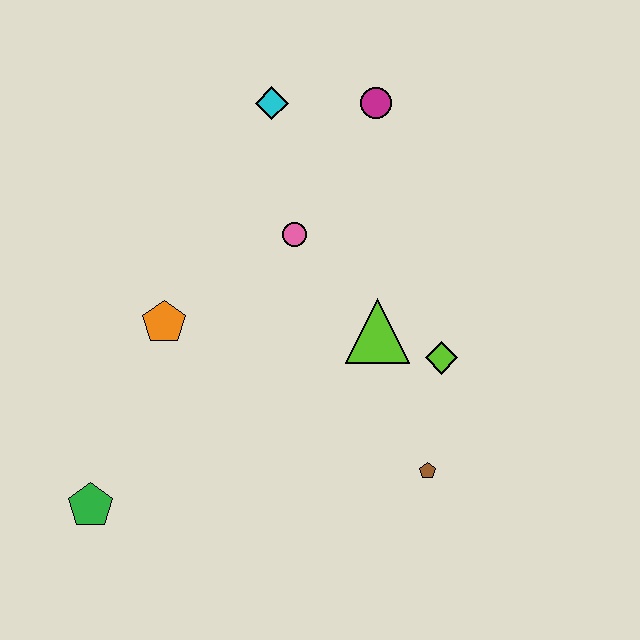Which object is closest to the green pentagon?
The orange pentagon is closest to the green pentagon.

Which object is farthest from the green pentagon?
The magenta circle is farthest from the green pentagon.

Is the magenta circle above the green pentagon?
Yes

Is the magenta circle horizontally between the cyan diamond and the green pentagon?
No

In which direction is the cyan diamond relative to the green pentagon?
The cyan diamond is above the green pentagon.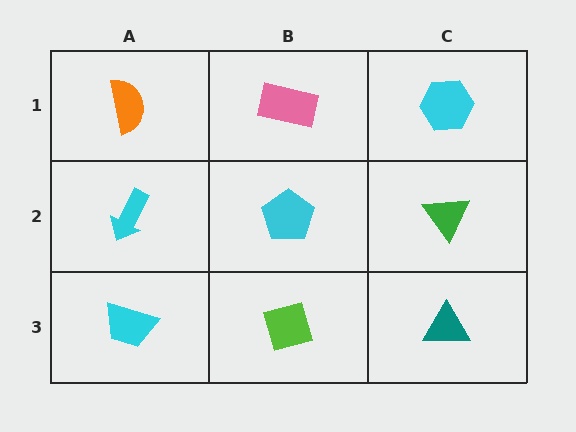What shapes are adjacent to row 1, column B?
A cyan pentagon (row 2, column B), an orange semicircle (row 1, column A), a cyan hexagon (row 1, column C).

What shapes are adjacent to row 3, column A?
A cyan arrow (row 2, column A), a lime diamond (row 3, column B).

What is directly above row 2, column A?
An orange semicircle.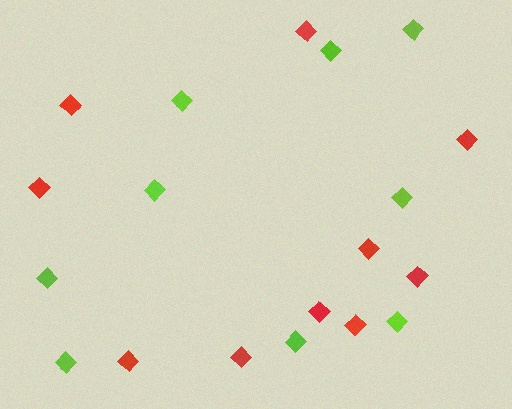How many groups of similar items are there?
There are 2 groups: one group of lime diamonds (9) and one group of red diamonds (10).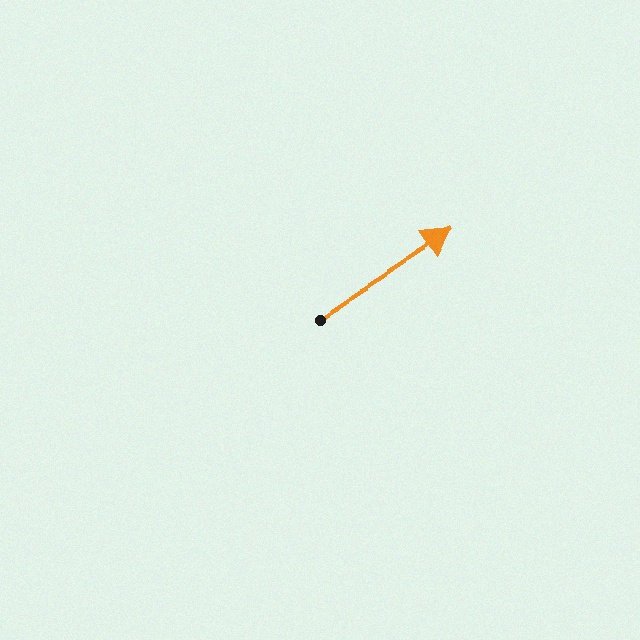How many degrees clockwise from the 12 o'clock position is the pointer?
Approximately 58 degrees.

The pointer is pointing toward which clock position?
Roughly 2 o'clock.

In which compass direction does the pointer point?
Northeast.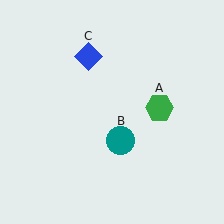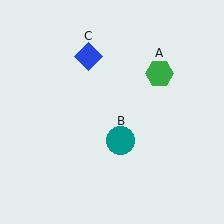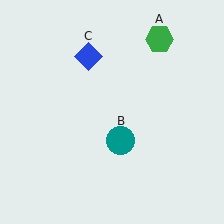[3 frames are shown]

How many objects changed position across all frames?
1 object changed position: green hexagon (object A).